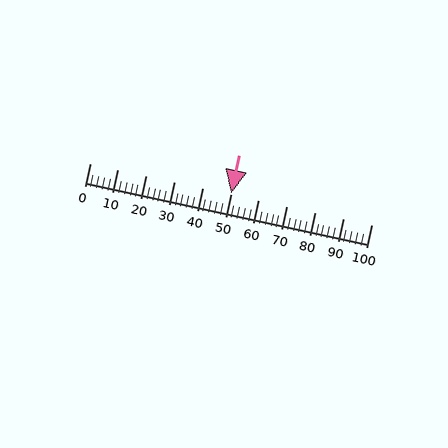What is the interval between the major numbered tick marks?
The major tick marks are spaced 10 units apart.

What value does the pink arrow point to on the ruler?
The pink arrow points to approximately 50.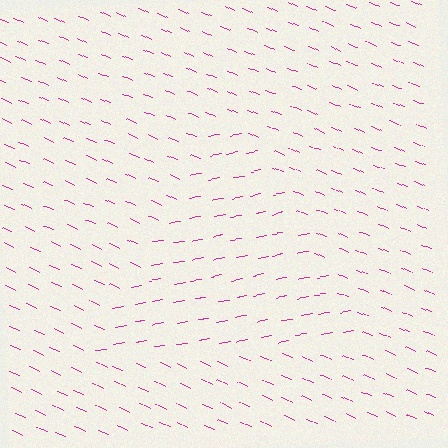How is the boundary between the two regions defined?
The boundary is defined purely by a change in line orientation (approximately 35 degrees difference). All lines are the same color and thickness.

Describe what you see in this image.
The image is filled with small magenta line segments. A triangle region in the image has lines oriented differently from the surrounding lines, creating a visible texture boundary.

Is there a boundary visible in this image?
Yes, there is a texture boundary formed by a change in line orientation.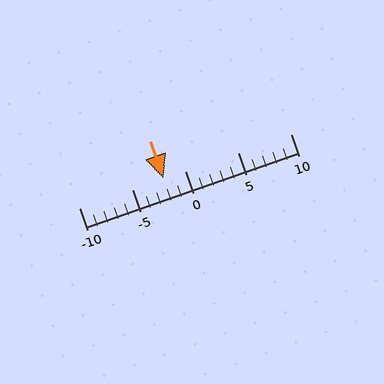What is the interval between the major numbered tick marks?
The major tick marks are spaced 5 units apart.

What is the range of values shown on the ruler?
The ruler shows values from -10 to 10.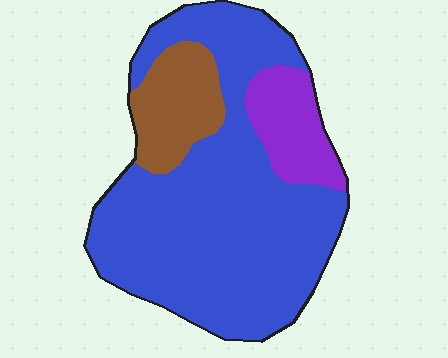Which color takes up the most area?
Blue, at roughly 75%.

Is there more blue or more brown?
Blue.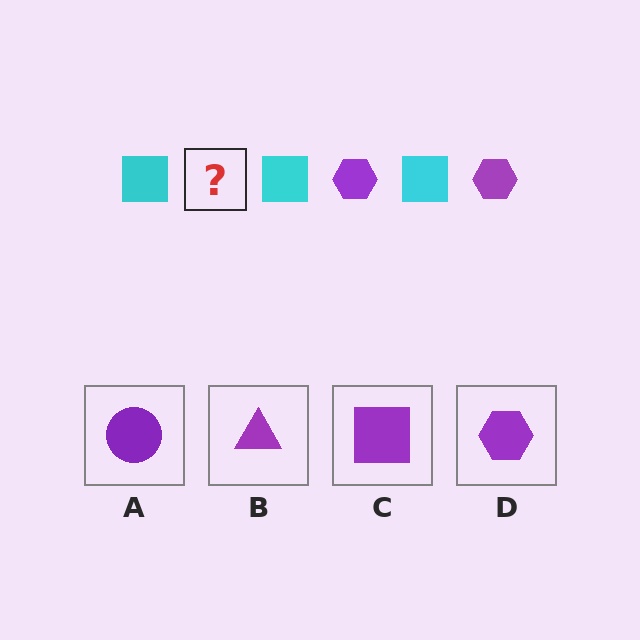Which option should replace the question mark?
Option D.